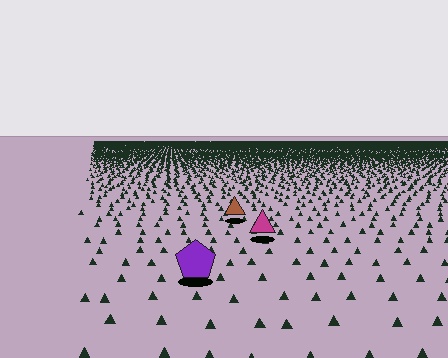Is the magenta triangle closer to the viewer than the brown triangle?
Yes. The magenta triangle is closer — you can tell from the texture gradient: the ground texture is coarser near it.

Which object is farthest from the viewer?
The brown triangle is farthest from the viewer. It appears smaller and the ground texture around it is denser.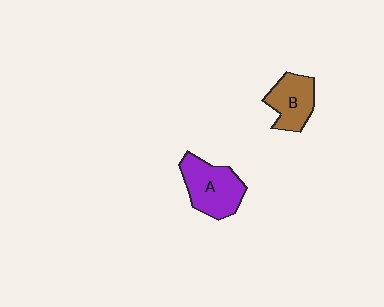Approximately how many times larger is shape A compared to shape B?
Approximately 1.3 times.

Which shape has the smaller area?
Shape B (brown).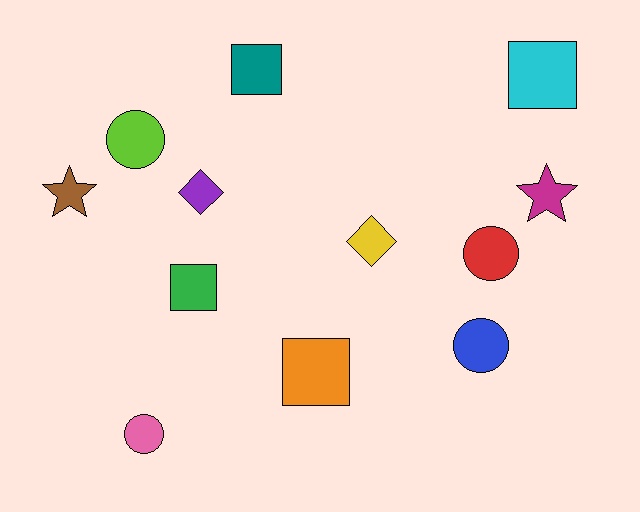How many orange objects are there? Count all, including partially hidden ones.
There is 1 orange object.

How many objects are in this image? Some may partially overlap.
There are 12 objects.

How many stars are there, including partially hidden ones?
There are 2 stars.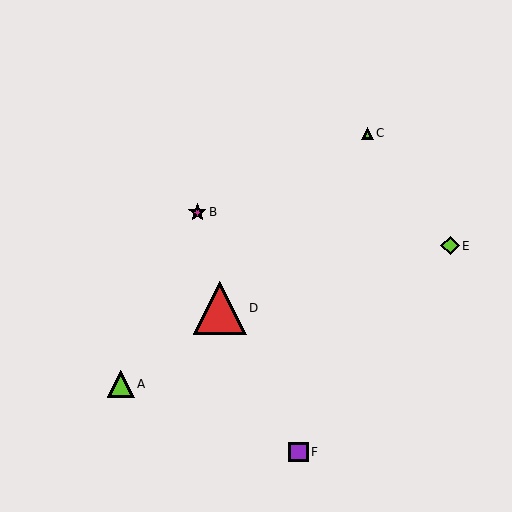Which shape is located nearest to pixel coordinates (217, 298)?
The red triangle (labeled D) at (220, 308) is nearest to that location.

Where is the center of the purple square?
The center of the purple square is at (298, 452).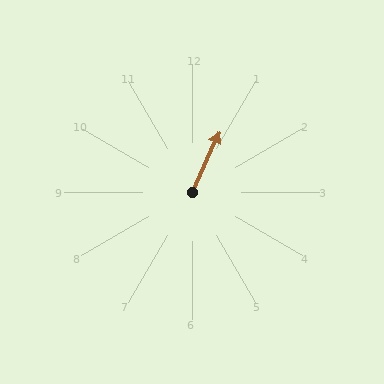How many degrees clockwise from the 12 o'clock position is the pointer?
Approximately 24 degrees.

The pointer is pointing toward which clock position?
Roughly 1 o'clock.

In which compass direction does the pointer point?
Northeast.